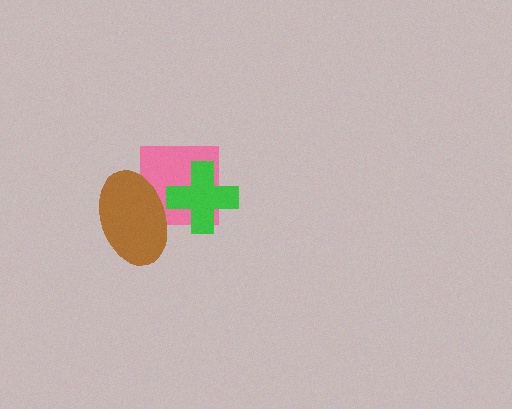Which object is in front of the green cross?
The brown ellipse is in front of the green cross.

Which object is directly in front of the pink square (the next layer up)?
The green cross is directly in front of the pink square.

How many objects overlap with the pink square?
2 objects overlap with the pink square.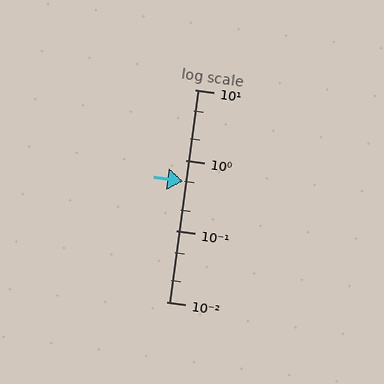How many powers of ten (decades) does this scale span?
The scale spans 3 decades, from 0.01 to 10.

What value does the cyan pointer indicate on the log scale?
The pointer indicates approximately 0.5.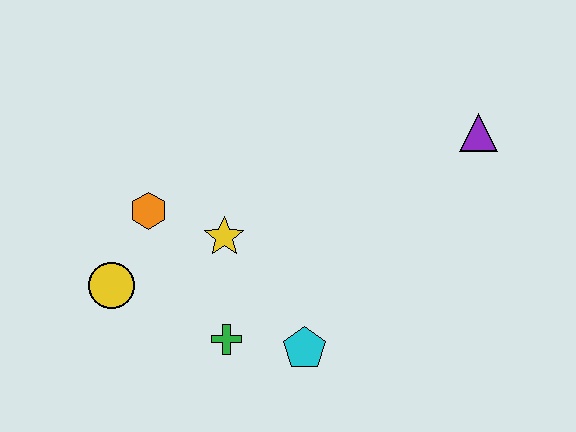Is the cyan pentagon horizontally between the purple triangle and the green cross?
Yes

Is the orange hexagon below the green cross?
No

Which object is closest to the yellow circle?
The orange hexagon is closest to the yellow circle.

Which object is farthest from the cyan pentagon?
The purple triangle is farthest from the cyan pentagon.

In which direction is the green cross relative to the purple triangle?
The green cross is to the left of the purple triangle.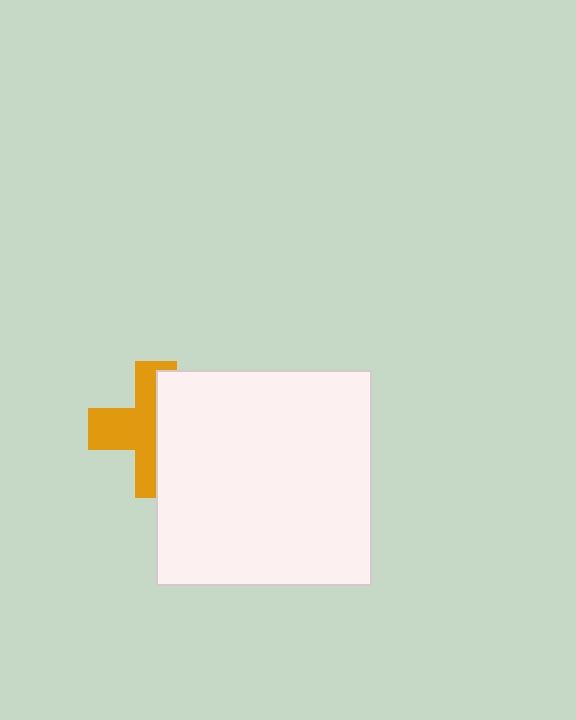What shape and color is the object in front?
The object in front is a white square.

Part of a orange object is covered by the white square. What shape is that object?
It is a cross.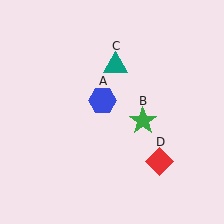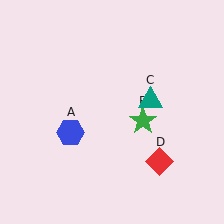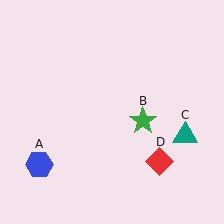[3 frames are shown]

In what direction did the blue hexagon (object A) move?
The blue hexagon (object A) moved down and to the left.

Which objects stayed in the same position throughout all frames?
Green star (object B) and red diamond (object D) remained stationary.